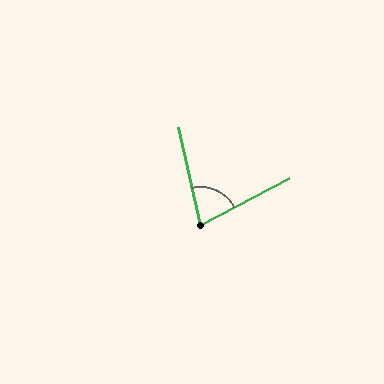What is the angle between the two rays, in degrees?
Approximately 75 degrees.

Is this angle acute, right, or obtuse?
It is acute.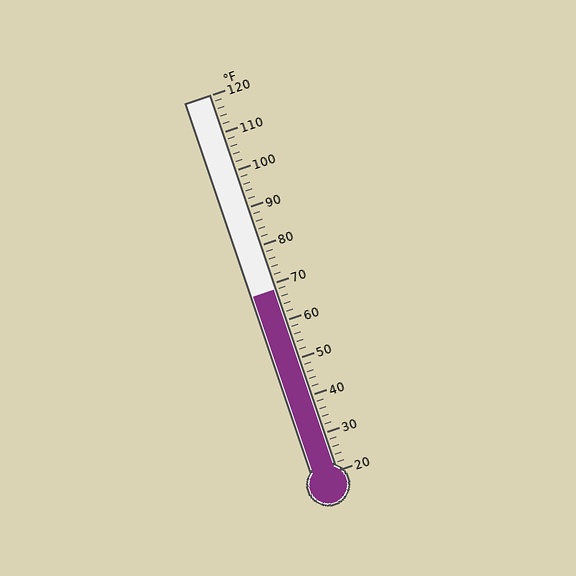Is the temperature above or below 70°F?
The temperature is below 70°F.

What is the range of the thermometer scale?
The thermometer scale ranges from 20°F to 120°F.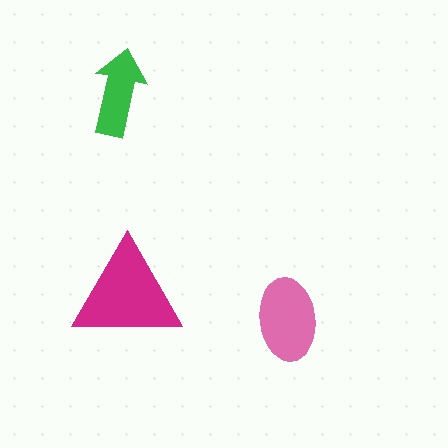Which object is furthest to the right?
The pink ellipse is rightmost.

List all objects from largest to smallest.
The magenta triangle, the pink ellipse, the green arrow.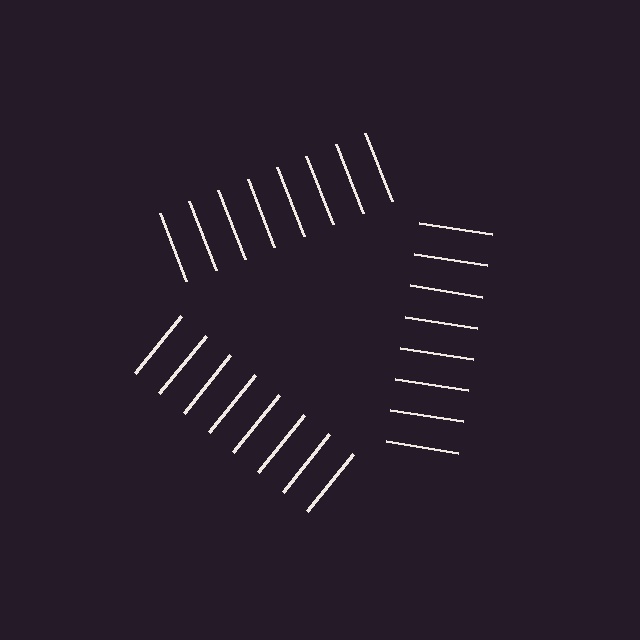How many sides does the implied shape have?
3 sides — the line-ends trace a triangle.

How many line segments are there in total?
24 — 8 along each of the 3 edges.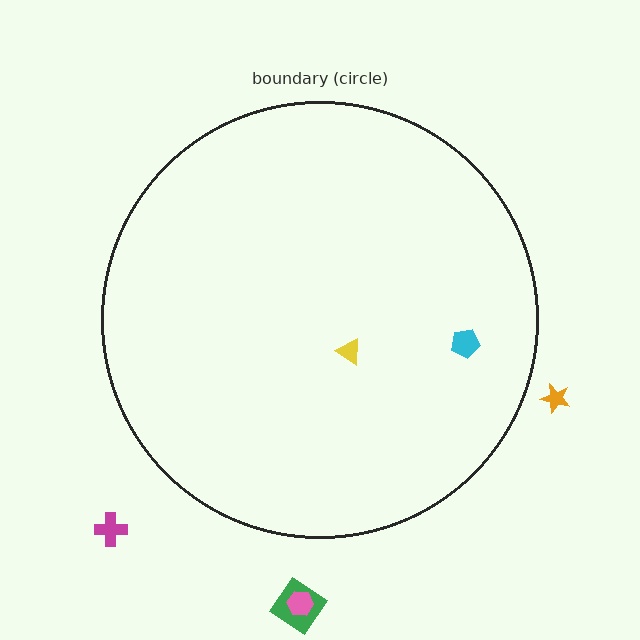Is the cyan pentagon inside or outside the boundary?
Inside.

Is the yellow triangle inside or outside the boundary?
Inside.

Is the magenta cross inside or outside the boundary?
Outside.